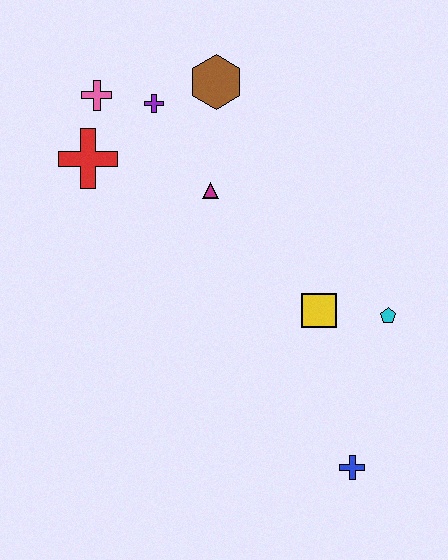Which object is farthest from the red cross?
The blue cross is farthest from the red cross.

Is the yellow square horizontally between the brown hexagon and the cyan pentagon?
Yes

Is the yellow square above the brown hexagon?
No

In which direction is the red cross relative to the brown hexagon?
The red cross is to the left of the brown hexagon.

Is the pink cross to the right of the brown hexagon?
No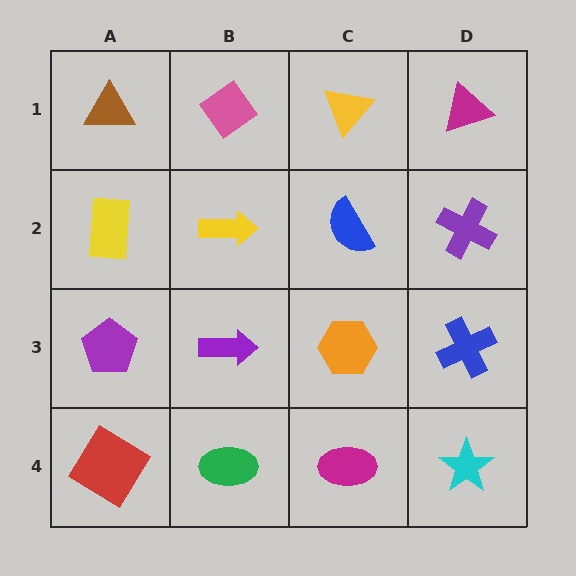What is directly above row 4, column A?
A purple pentagon.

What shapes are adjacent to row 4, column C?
An orange hexagon (row 3, column C), a green ellipse (row 4, column B), a cyan star (row 4, column D).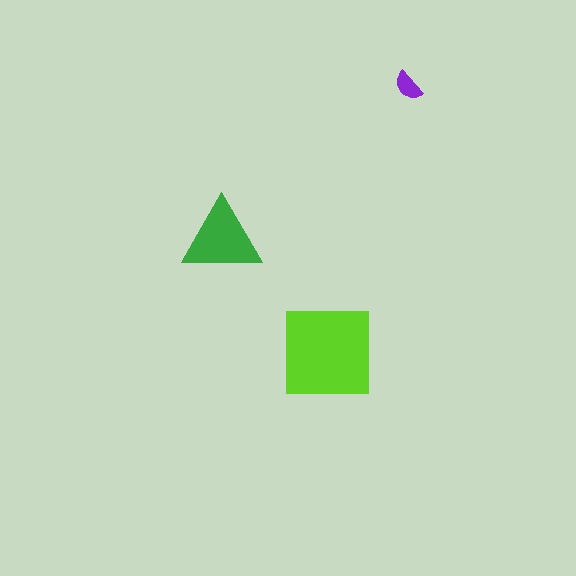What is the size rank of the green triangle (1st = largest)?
2nd.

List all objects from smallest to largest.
The purple semicircle, the green triangle, the lime square.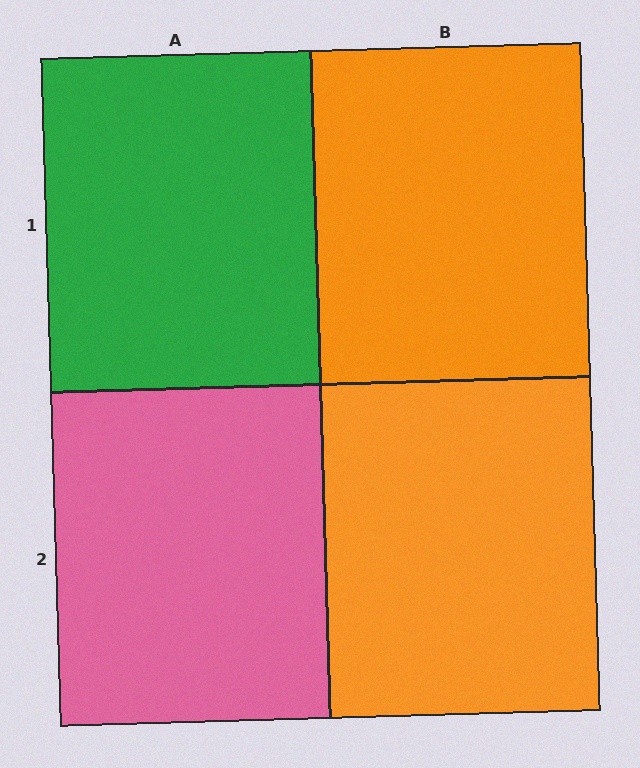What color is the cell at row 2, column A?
Pink.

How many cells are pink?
1 cell is pink.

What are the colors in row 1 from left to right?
Green, orange.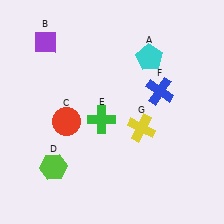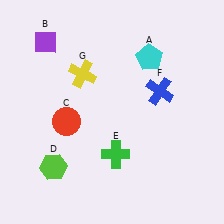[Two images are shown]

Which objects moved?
The objects that moved are: the green cross (E), the yellow cross (G).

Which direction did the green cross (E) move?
The green cross (E) moved down.